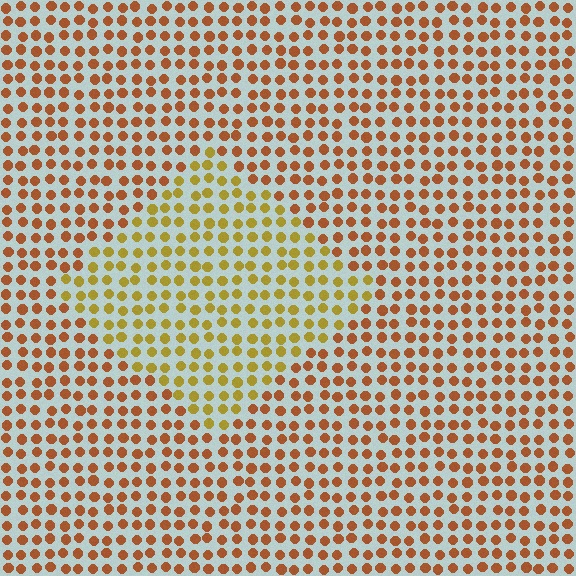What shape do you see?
I see a diamond.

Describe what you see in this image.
The image is filled with small brown elements in a uniform arrangement. A diamond-shaped region is visible where the elements are tinted to a slightly different hue, forming a subtle color boundary.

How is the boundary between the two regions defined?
The boundary is defined purely by a slight shift in hue (about 32 degrees). Spacing, size, and orientation are identical on both sides.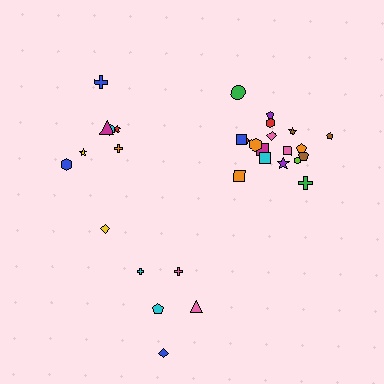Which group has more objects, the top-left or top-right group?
The top-right group.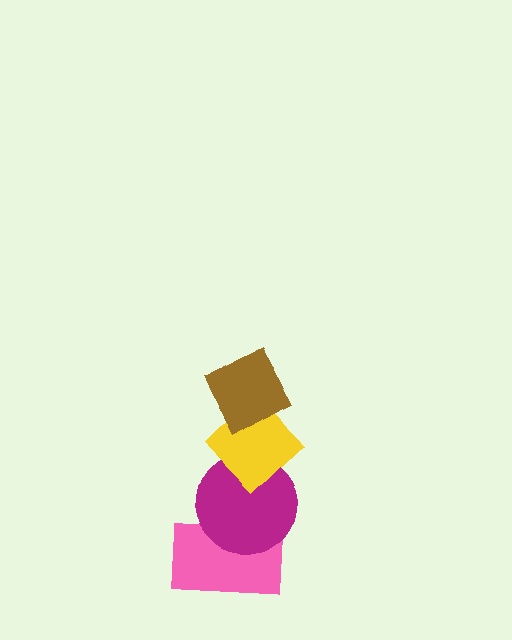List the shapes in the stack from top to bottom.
From top to bottom: the brown diamond, the yellow diamond, the magenta circle, the pink rectangle.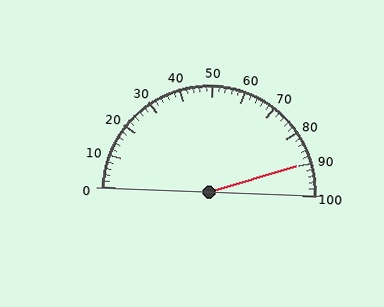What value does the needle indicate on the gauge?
The needle indicates approximately 90.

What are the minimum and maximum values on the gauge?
The gauge ranges from 0 to 100.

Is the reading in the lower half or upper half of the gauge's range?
The reading is in the upper half of the range (0 to 100).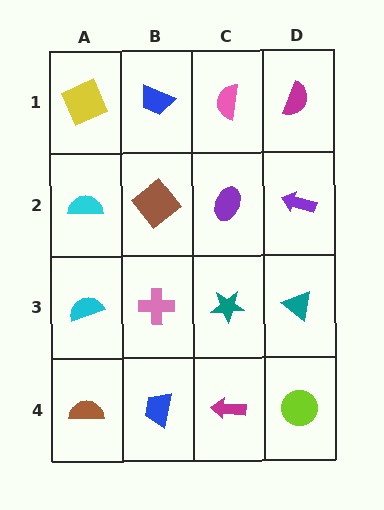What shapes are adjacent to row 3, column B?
A brown diamond (row 2, column B), a blue trapezoid (row 4, column B), a cyan semicircle (row 3, column A), a teal star (row 3, column C).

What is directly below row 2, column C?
A teal star.